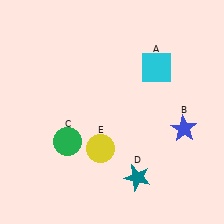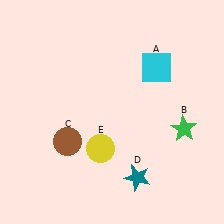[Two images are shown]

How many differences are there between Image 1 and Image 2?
There are 2 differences between the two images.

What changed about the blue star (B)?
In Image 1, B is blue. In Image 2, it changed to green.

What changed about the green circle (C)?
In Image 1, C is green. In Image 2, it changed to brown.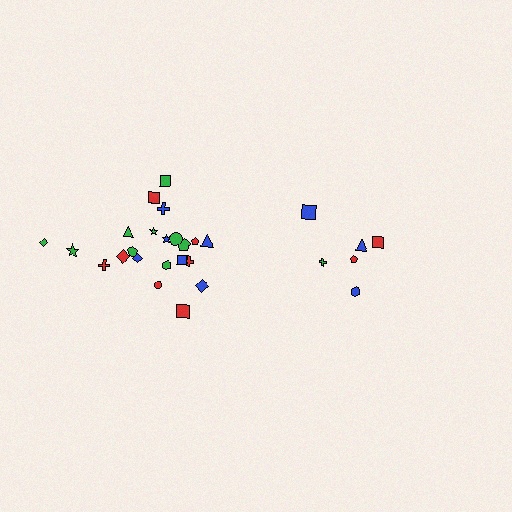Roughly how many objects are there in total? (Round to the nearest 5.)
Roughly 30 objects in total.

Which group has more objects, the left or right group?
The left group.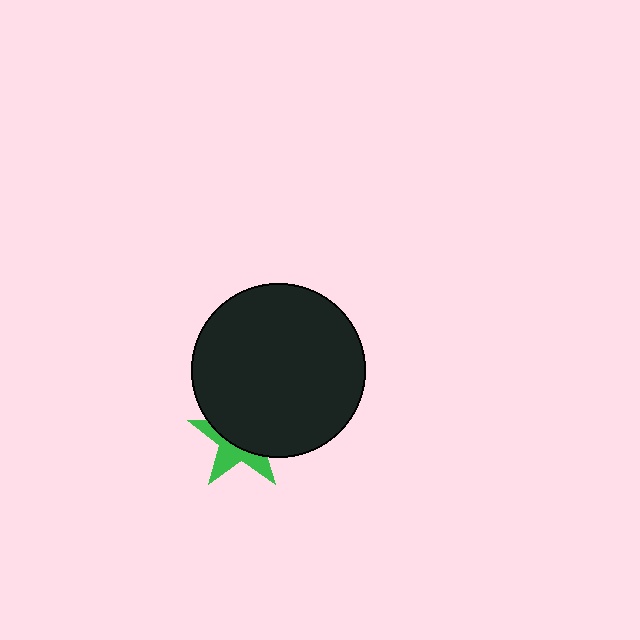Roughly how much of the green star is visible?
A small part of it is visible (roughly 39%).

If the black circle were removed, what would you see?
You would see the complete green star.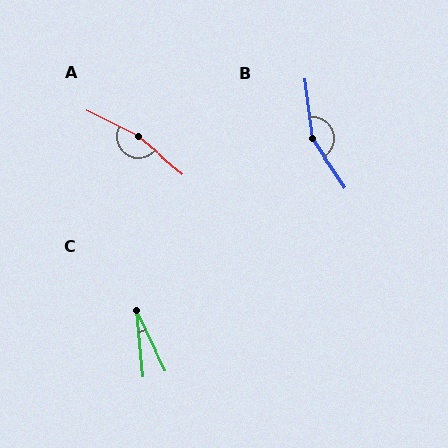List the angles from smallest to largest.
C (20°), B (153°), A (166°).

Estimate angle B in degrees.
Approximately 153 degrees.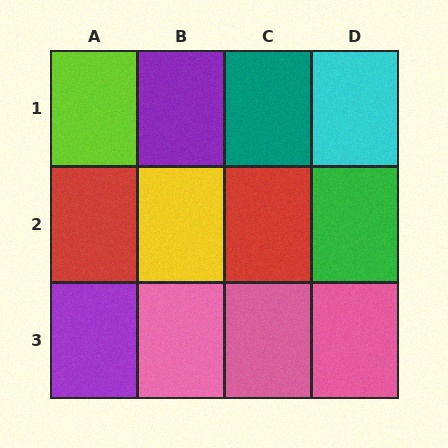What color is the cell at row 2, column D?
Green.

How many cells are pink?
3 cells are pink.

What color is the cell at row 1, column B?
Purple.